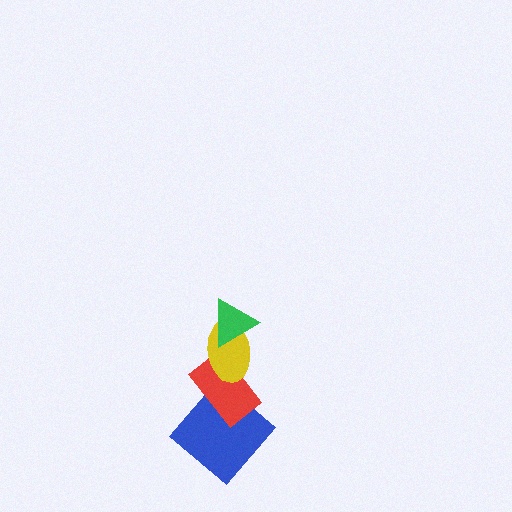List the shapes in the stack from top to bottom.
From top to bottom: the green triangle, the yellow ellipse, the red rectangle, the blue diamond.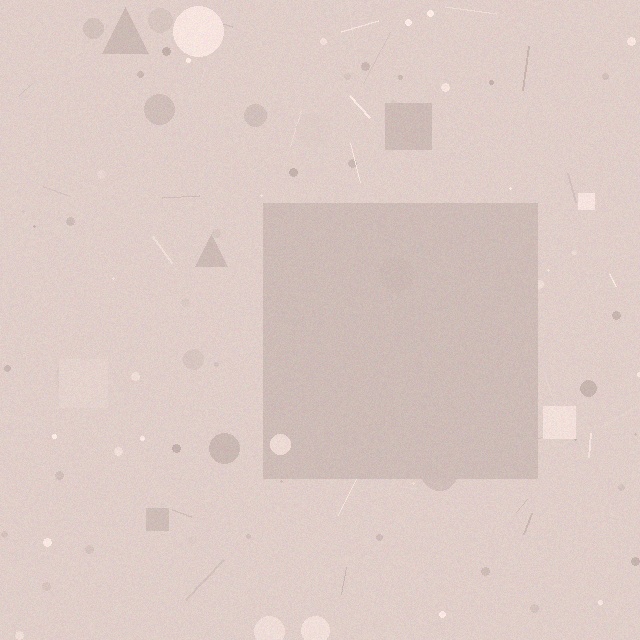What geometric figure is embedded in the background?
A square is embedded in the background.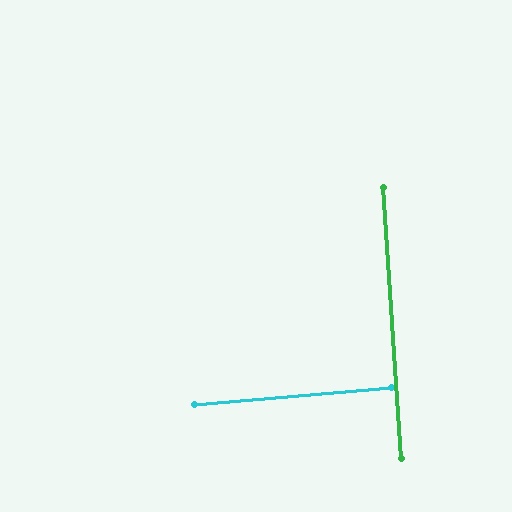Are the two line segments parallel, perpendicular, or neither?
Perpendicular — they meet at approximately 89°.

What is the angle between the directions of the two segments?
Approximately 89 degrees.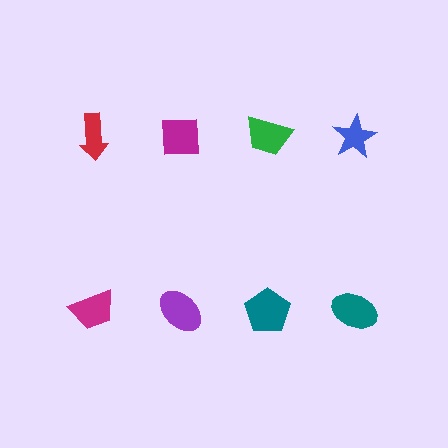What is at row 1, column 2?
A magenta square.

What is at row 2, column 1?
A magenta trapezoid.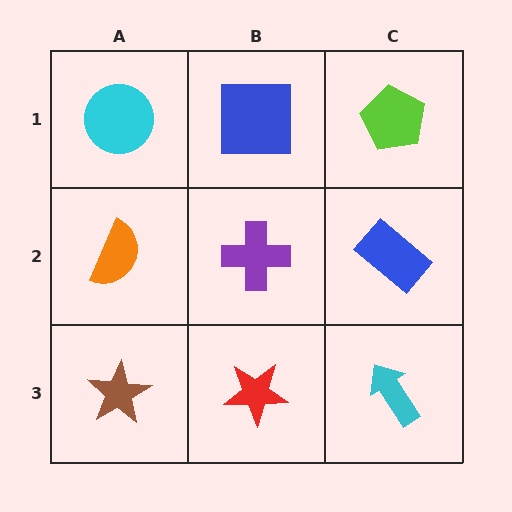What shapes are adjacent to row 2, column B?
A blue square (row 1, column B), a red star (row 3, column B), an orange semicircle (row 2, column A), a blue rectangle (row 2, column C).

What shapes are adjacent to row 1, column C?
A blue rectangle (row 2, column C), a blue square (row 1, column B).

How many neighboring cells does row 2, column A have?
3.